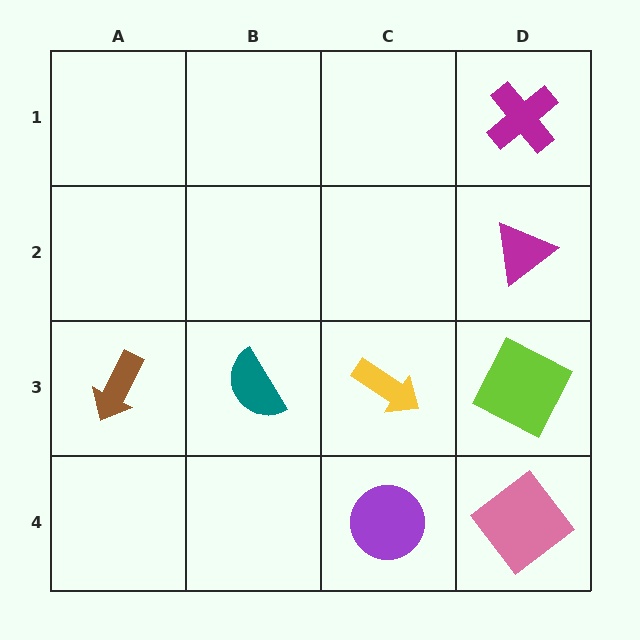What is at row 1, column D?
A magenta cross.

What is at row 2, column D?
A magenta triangle.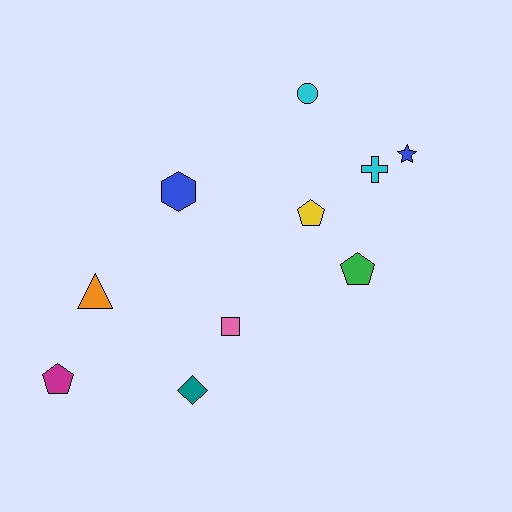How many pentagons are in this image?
There are 3 pentagons.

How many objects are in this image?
There are 10 objects.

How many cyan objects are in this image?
There are 2 cyan objects.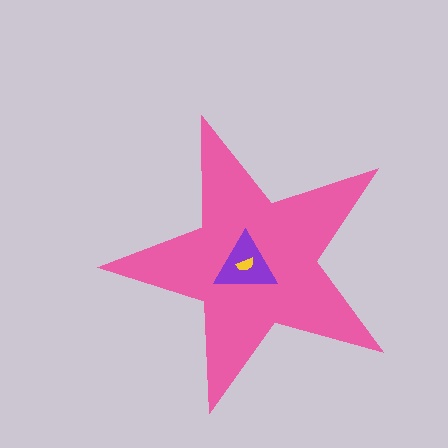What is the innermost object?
The yellow semicircle.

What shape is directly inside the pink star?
The purple triangle.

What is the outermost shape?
The pink star.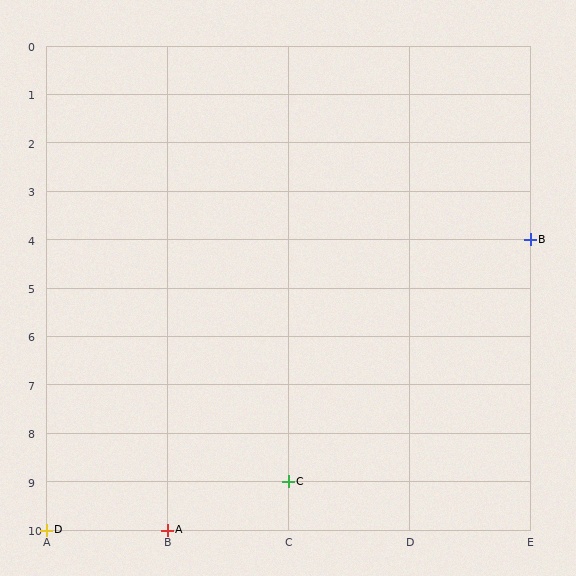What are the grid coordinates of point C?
Point C is at grid coordinates (C, 9).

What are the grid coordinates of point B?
Point B is at grid coordinates (E, 4).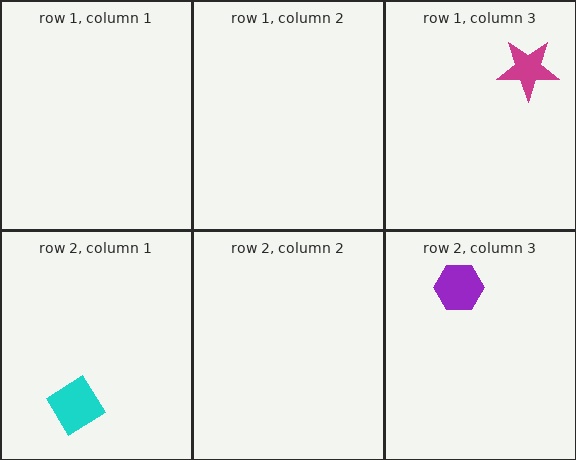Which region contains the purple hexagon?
The row 2, column 3 region.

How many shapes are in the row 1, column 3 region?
1.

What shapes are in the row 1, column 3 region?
The magenta star.